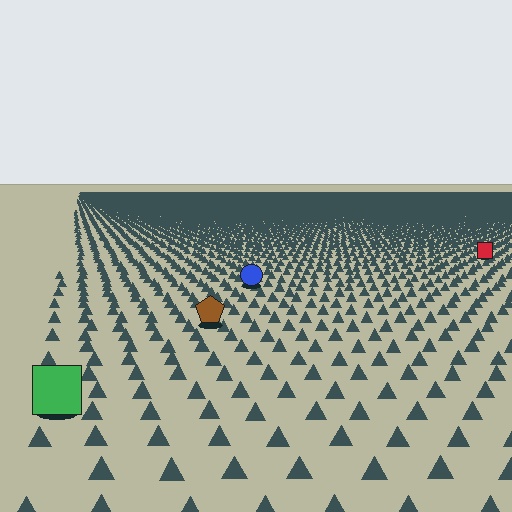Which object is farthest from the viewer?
The red square is farthest from the viewer. It appears smaller and the ground texture around it is denser.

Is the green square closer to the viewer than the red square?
Yes. The green square is closer — you can tell from the texture gradient: the ground texture is coarser near it.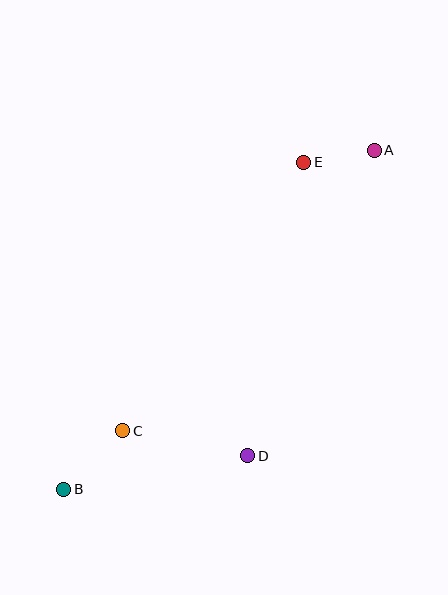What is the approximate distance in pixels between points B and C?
The distance between B and C is approximately 83 pixels.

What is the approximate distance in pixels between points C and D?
The distance between C and D is approximately 128 pixels.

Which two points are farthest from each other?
Points A and B are farthest from each other.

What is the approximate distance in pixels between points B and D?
The distance between B and D is approximately 187 pixels.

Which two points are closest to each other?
Points A and E are closest to each other.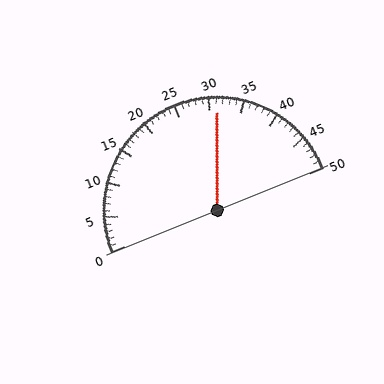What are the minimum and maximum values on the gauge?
The gauge ranges from 0 to 50.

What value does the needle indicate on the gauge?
The needle indicates approximately 31.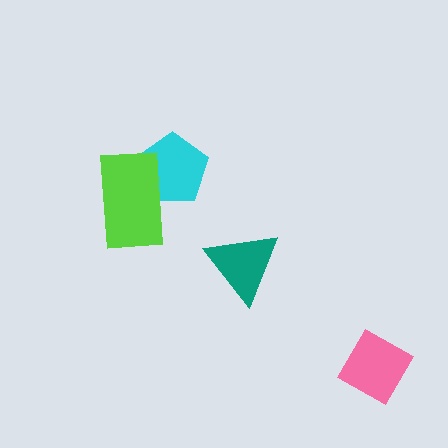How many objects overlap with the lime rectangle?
1 object overlaps with the lime rectangle.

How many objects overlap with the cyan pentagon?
1 object overlaps with the cyan pentagon.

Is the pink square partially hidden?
No, no other shape covers it.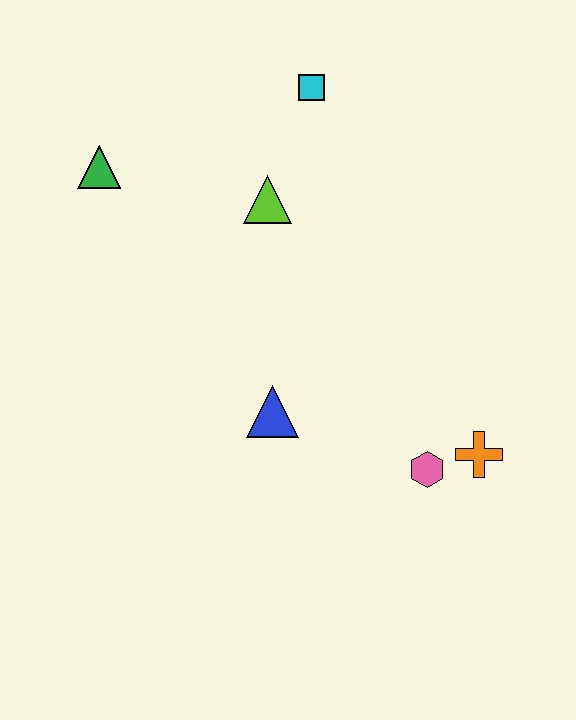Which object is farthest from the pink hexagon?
The green triangle is farthest from the pink hexagon.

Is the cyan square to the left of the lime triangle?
No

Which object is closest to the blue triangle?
The pink hexagon is closest to the blue triangle.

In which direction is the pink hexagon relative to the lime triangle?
The pink hexagon is below the lime triangle.